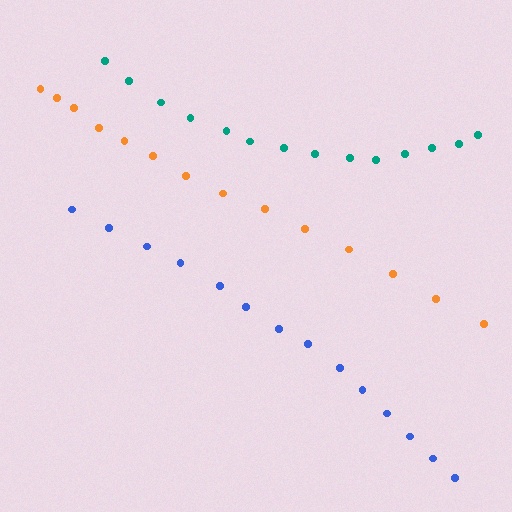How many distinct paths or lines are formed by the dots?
There are 3 distinct paths.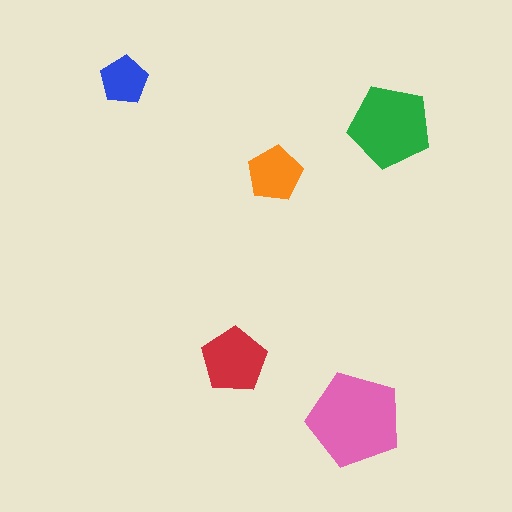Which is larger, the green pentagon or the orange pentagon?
The green one.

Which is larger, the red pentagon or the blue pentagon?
The red one.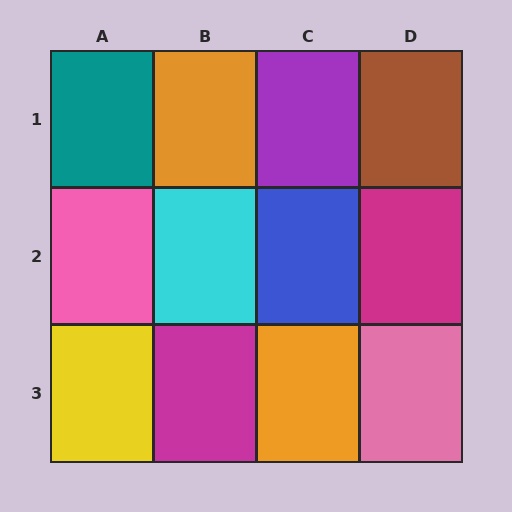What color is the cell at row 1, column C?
Purple.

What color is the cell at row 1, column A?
Teal.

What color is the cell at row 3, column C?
Orange.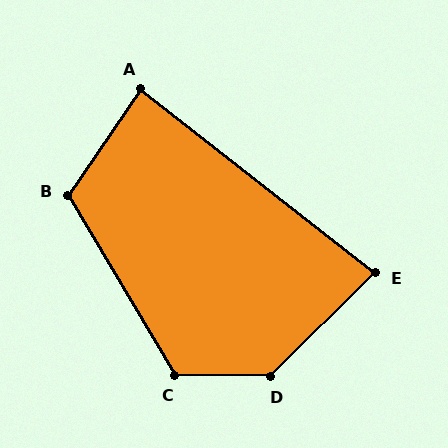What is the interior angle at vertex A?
Approximately 86 degrees (approximately right).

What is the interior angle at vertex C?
Approximately 122 degrees (obtuse).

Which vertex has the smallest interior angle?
E, at approximately 83 degrees.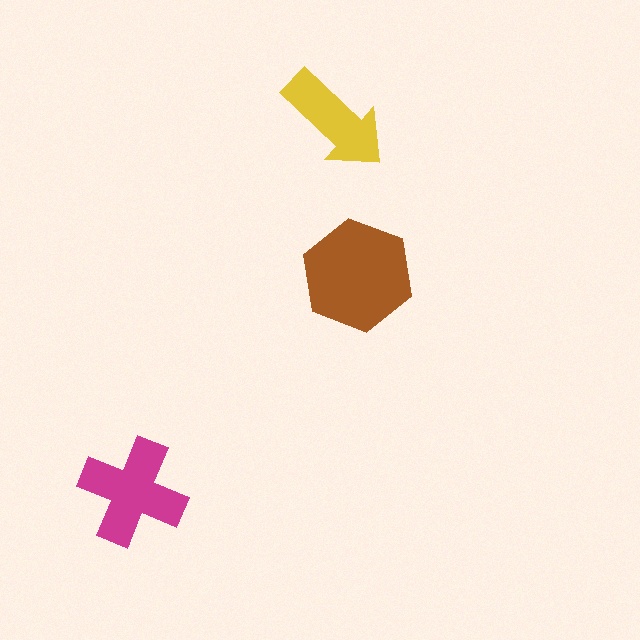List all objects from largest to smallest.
The brown hexagon, the magenta cross, the yellow arrow.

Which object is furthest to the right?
The brown hexagon is rightmost.